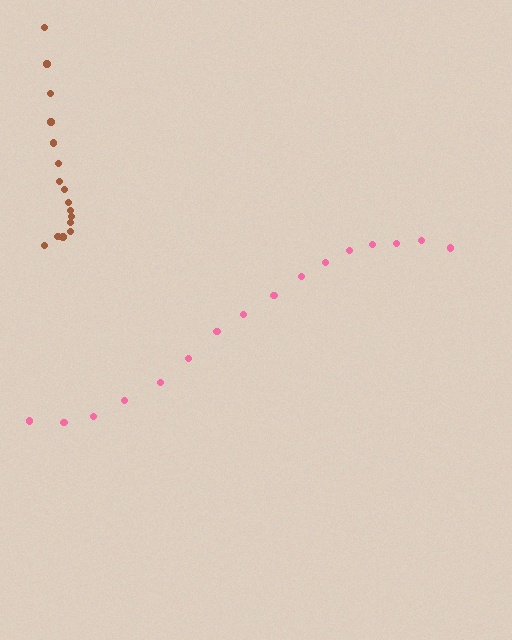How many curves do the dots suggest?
There are 2 distinct paths.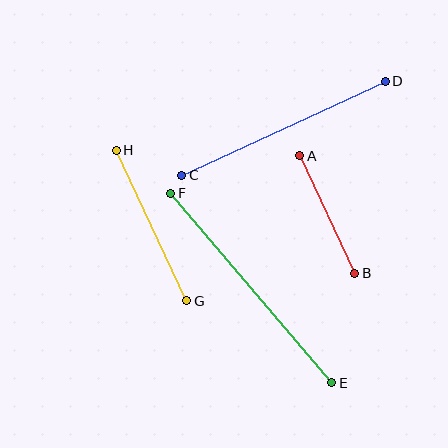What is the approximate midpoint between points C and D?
The midpoint is at approximately (283, 128) pixels.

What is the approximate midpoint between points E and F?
The midpoint is at approximately (251, 288) pixels.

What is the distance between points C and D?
The distance is approximately 224 pixels.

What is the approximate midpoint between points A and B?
The midpoint is at approximately (327, 214) pixels.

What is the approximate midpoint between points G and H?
The midpoint is at approximately (151, 226) pixels.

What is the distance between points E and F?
The distance is approximately 248 pixels.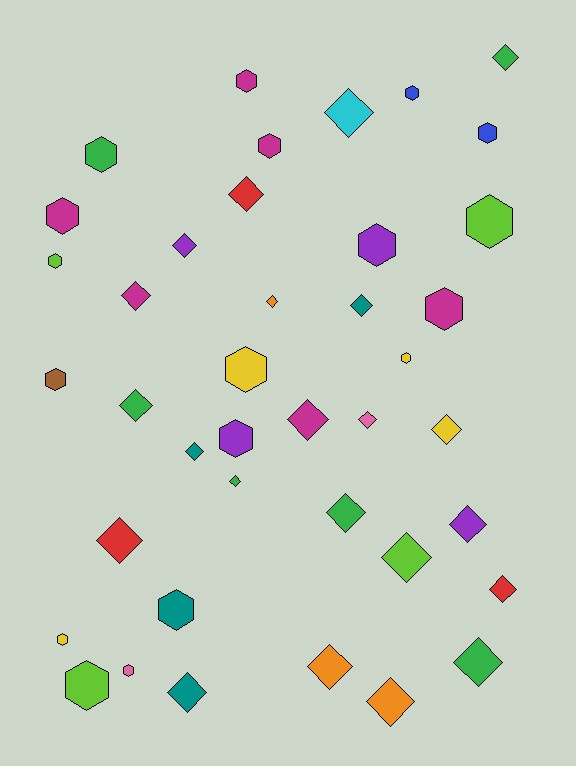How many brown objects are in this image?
There is 1 brown object.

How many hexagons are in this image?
There are 18 hexagons.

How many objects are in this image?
There are 40 objects.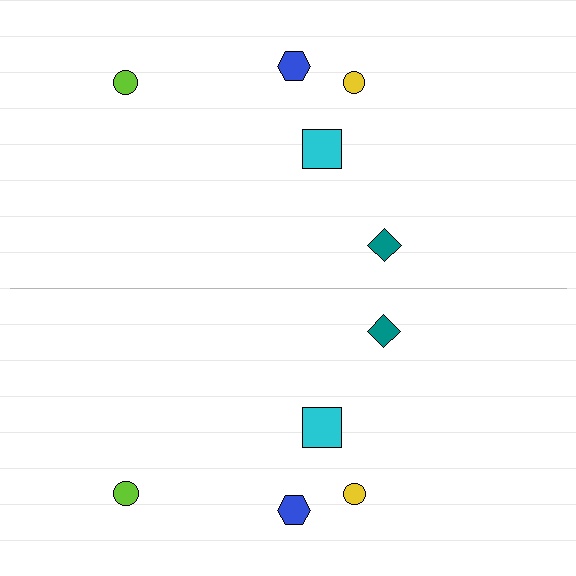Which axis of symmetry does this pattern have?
The pattern has a horizontal axis of symmetry running through the center of the image.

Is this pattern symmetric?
Yes, this pattern has bilateral (reflection) symmetry.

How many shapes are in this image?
There are 10 shapes in this image.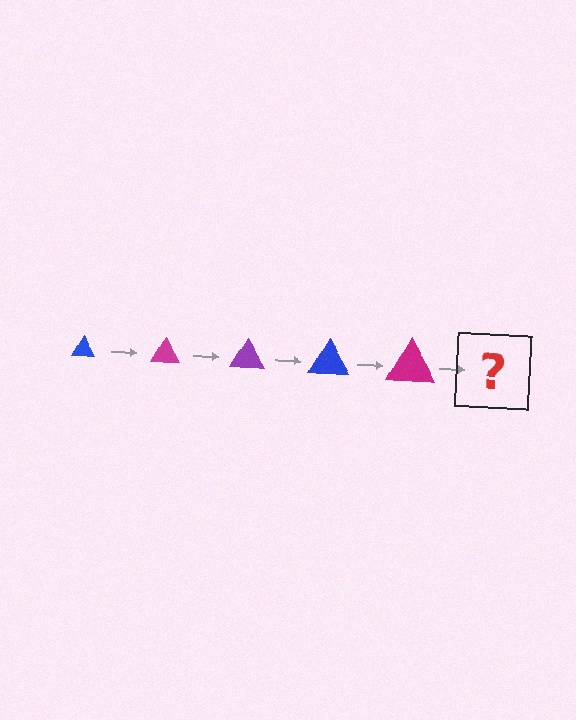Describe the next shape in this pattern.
It should be a purple triangle, larger than the previous one.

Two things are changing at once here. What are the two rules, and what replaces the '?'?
The two rules are that the triangle grows larger each step and the color cycles through blue, magenta, and purple. The '?' should be a purple triangle, larger than the previous one.